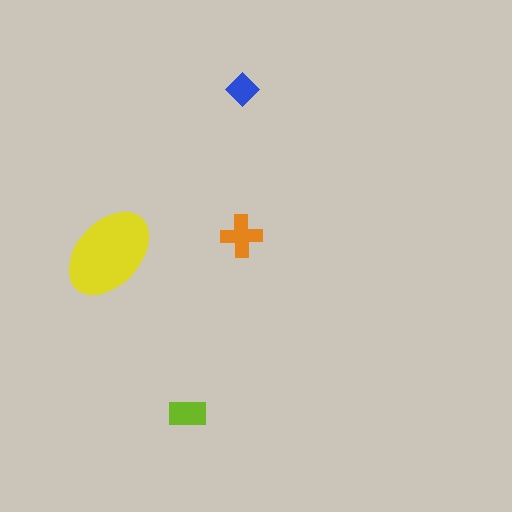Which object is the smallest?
The blue diamond.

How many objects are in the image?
There are 4 objects in the image.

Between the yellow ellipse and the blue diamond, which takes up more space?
The yellow ellipse.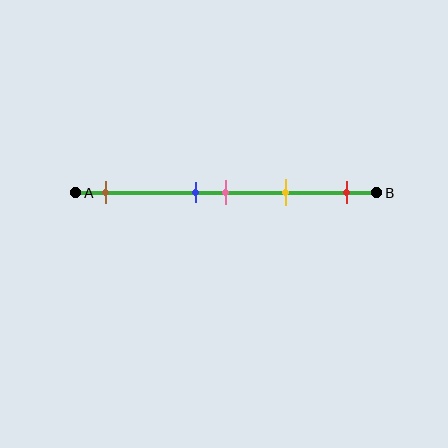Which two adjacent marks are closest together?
The blue and pink marks are the closest adjacent pair.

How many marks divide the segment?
There are 5 marks dividing the segment.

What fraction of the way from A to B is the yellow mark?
The yellow mark is approximately 70% (0.7) of the way from A to B.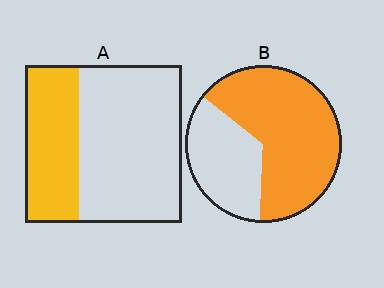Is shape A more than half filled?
No.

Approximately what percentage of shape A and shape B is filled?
A is approximately 35% and B is approximately 65%.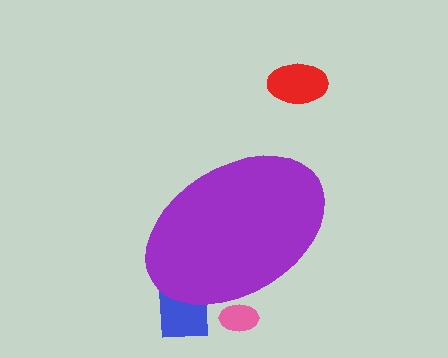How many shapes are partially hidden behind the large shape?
2 shapes are partially hidden.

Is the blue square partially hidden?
Yes, the blue square is partially hidden behind the purple ellipse.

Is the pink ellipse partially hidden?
Yes, the pink ellipse is partially hidden behind the purple ellipse.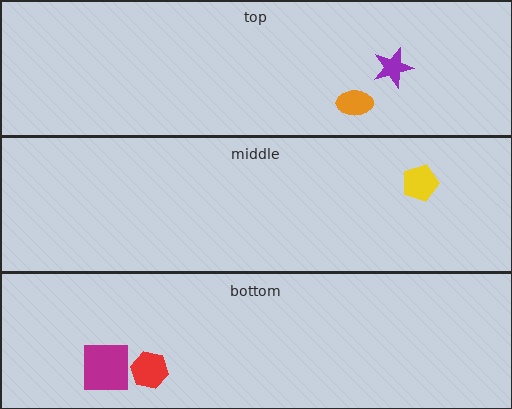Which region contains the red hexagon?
The bottom region.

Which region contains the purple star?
The top region.